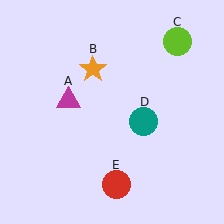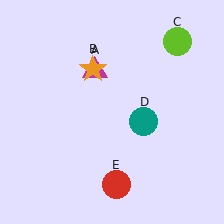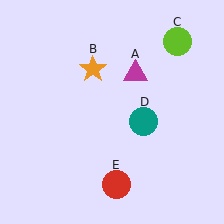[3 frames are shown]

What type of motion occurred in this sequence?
The magenta triangle (object A) rotated clockwise around the center of the scene.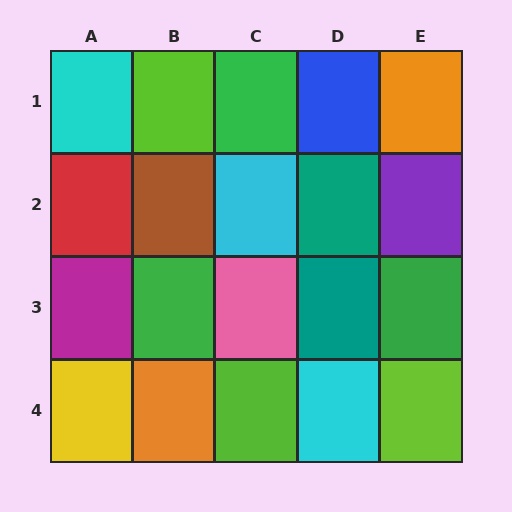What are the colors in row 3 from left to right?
Magenta, green, pink, teal, green.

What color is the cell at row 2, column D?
Teal.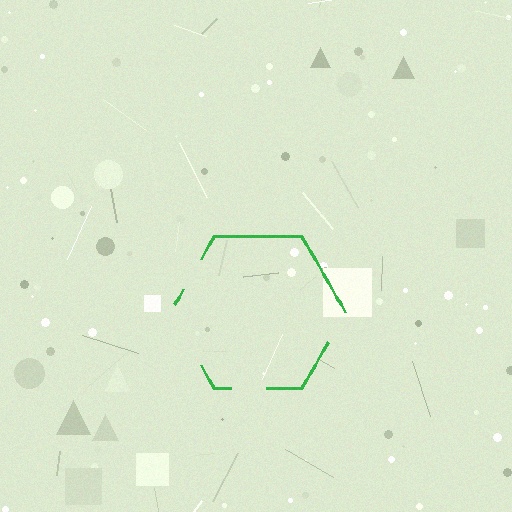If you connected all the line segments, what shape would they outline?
They would outline a hexagon.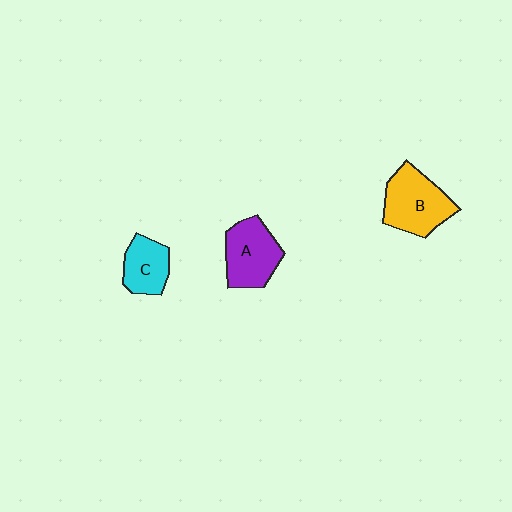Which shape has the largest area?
Shape B (yellow).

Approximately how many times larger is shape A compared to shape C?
Approximately 1.4 times.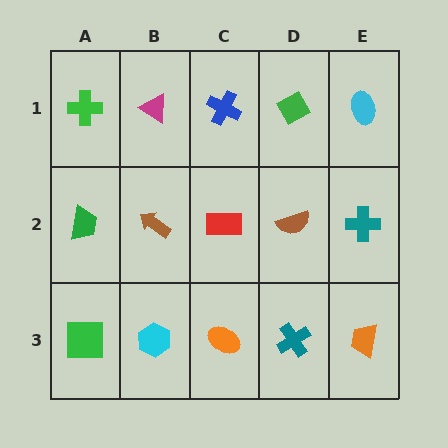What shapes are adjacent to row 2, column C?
A blue cross (row 1, column C), an orange ellipse (row 3, column C), a brown arrow (row 2, column B), a brown semicircle (row 2, column D).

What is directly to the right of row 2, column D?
A teal cross.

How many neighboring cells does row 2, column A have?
3.